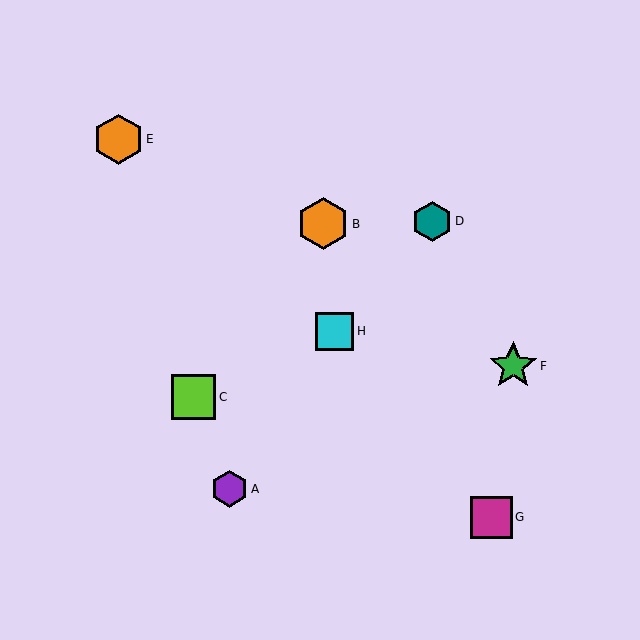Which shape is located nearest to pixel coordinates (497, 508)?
The magenta square (labeled G) at (491, 517) is nearest to that location.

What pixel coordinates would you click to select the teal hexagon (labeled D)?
Click at (432, 221) to select the teal hexagon D.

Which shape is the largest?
The orange hexagon (labeled B) is the largest.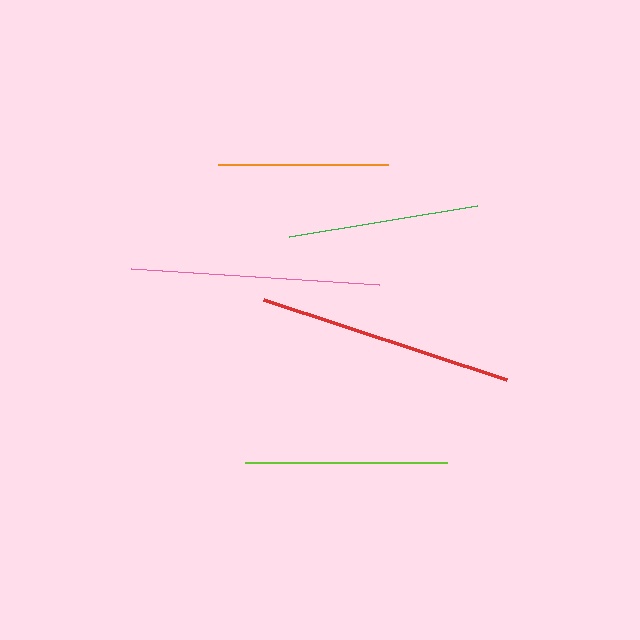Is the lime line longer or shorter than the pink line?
The pink line is longer than the lime line.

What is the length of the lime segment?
The lime segment is approximately 202 pixels long.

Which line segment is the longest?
The red line is the longest at approximately 256 pixels.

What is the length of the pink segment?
The pink segment is approximately 248 pixels long.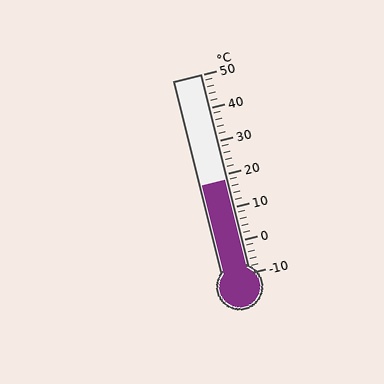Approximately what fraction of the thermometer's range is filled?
The thermometer is filled to approximately 45% of its range.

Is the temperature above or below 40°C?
The temperature is below 40°C.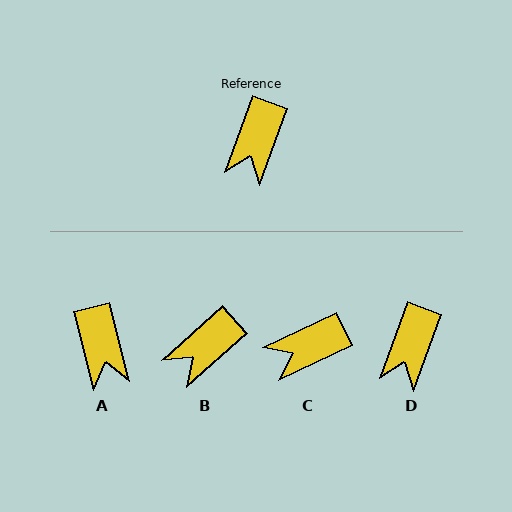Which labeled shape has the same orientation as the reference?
D.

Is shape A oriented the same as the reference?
No, it is off by about 34 degrees.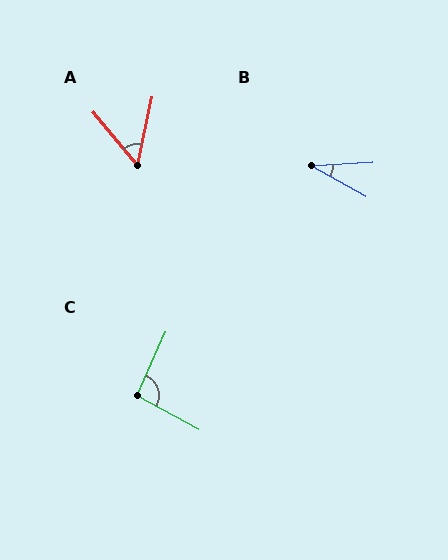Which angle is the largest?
C, at approximately 95 degrees.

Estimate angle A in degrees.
Approximately 52 degrees.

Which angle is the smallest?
B, at approximately 33 degrees.